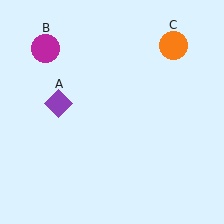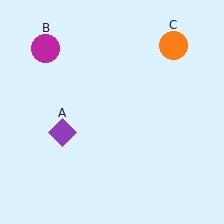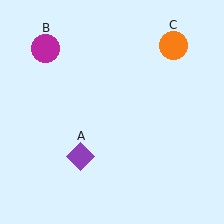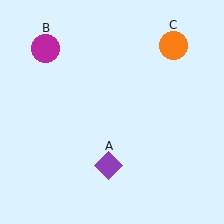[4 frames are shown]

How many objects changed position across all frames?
1 object changed position: purple diamond (object A).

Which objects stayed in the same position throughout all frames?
Magenta circle (object B) and orange circle (object C) remained stationary.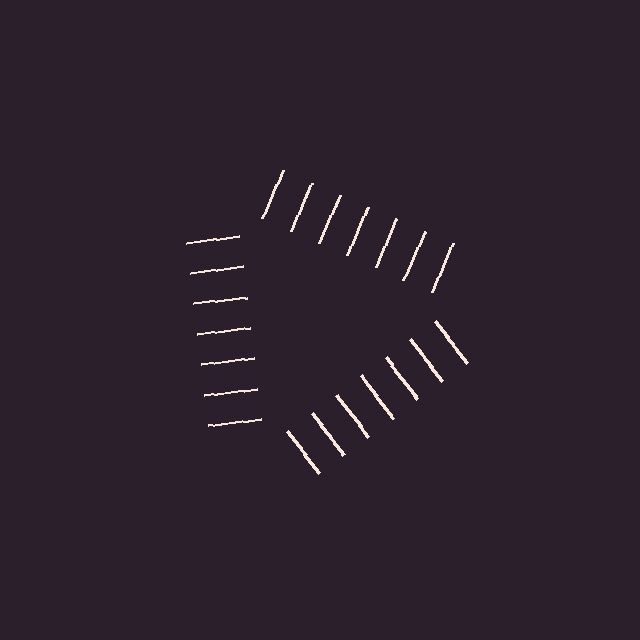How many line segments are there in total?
21 — 7 along each of the 3 edges.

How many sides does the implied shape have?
3 sides — the line-ends trace a triangle.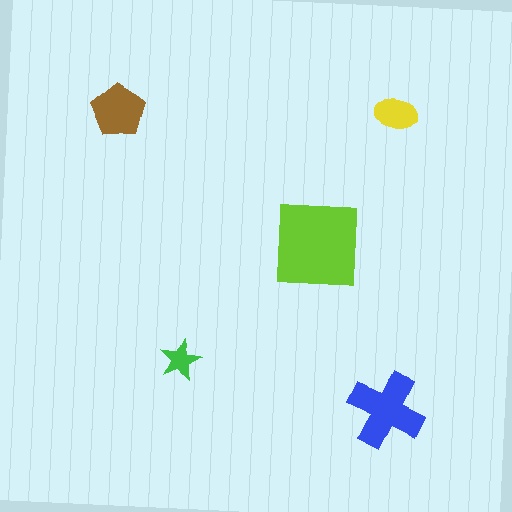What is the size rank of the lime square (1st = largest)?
1st.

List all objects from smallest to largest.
The green star, the yellow ellipse, the brown pentagon, the blue cross, the lime square.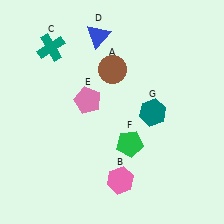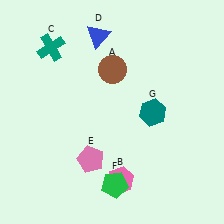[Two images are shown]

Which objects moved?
The objects that moved are: the pink pentagon (E), the green pentagon (F).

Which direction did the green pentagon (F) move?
The green pentagon (F) moved down.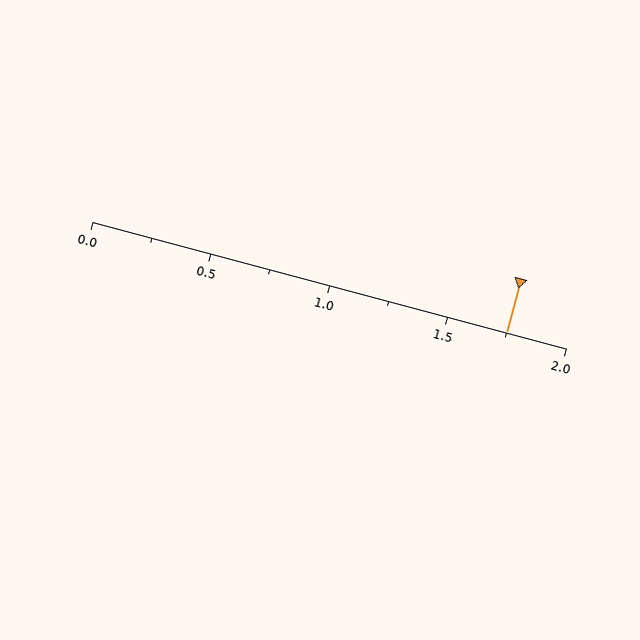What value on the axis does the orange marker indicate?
The marker indicates approximately 1.75.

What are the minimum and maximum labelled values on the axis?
The axis runs from 0.0 to 2.0.